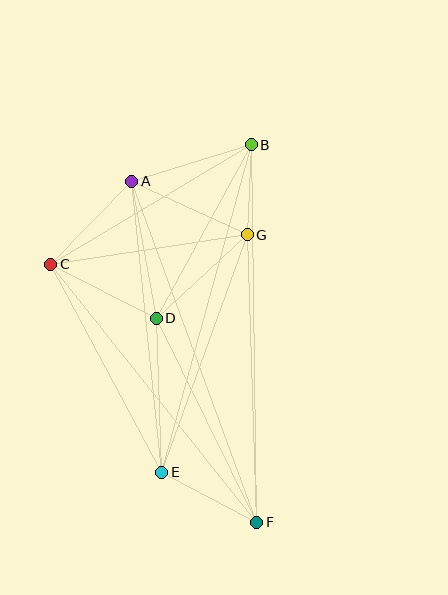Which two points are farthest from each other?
Points B and F are farthest from each other.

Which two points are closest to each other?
Points B and G are closest to each other.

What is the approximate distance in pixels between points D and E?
The distance between D and E is approximately 154 pixels.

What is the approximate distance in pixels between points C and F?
The distance between C and F is approximately 330 pixels.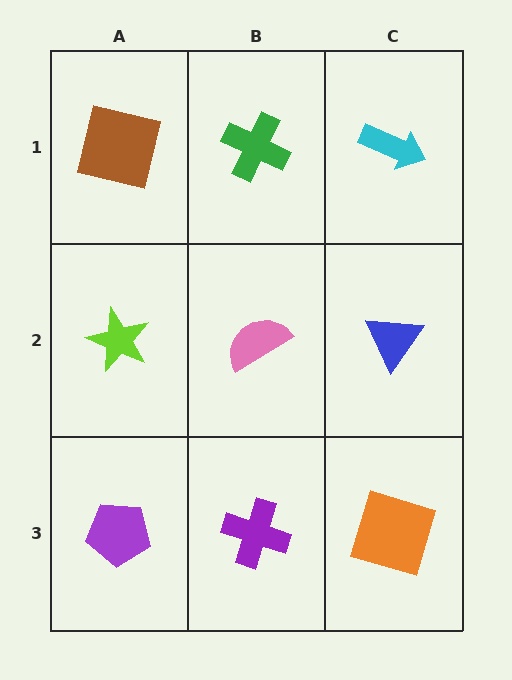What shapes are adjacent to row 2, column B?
A green cross (row 1, column B), a purple cross (row 3, column B), a lime star (row 2, column A), a blue triangle (row 2, column C).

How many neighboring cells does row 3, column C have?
2.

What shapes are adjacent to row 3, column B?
A pink semicircle (row 2, column B), a purple pentagon (row 3, column A), an orange square (row 3, column C).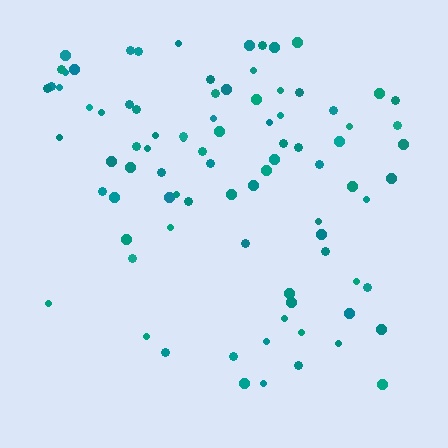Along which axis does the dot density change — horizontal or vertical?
Vertical.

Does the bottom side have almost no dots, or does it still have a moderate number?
Still a moderate number, just noticeably fewer than the top.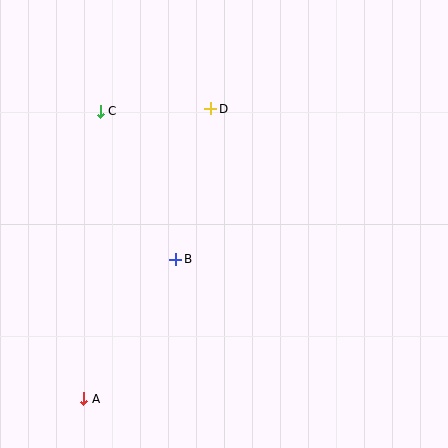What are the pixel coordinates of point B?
Point B is at (176, 259).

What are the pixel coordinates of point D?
Point D is at (211, 109).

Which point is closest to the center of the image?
Point B at (176, 259) is closest to the center.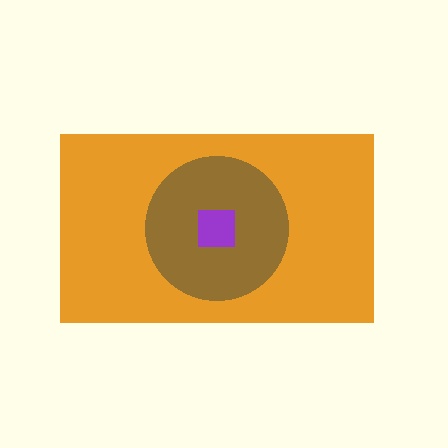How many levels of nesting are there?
3.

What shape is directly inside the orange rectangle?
The brown circle.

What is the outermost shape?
The orange rectangle.